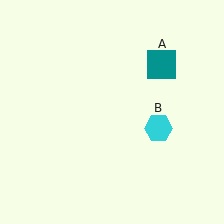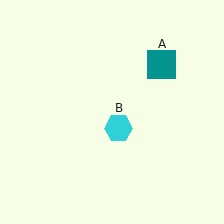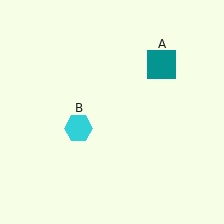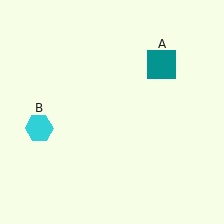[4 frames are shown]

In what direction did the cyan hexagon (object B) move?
The cyan hexagon (object B) moved left.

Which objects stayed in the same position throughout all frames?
Teal square (object A) remained stationary.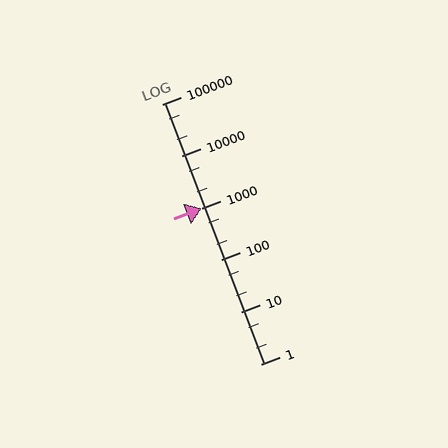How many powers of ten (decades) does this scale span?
The scale spans 5 decades, from 1 to 100000.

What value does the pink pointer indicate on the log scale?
The pointer indicates approximately 970.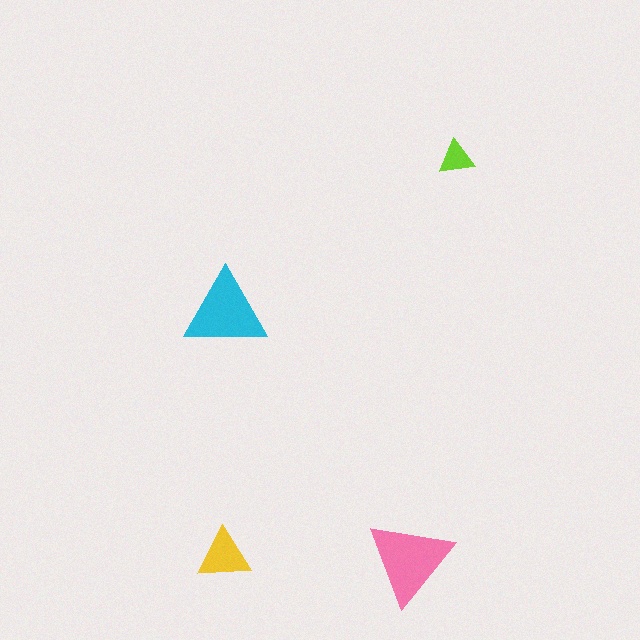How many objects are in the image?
There are 4 objects in the image.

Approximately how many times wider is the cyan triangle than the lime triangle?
About 2.5 times wider.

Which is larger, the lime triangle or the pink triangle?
The pink one.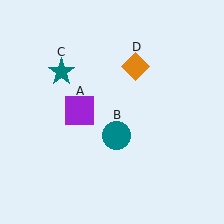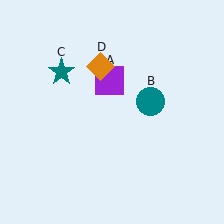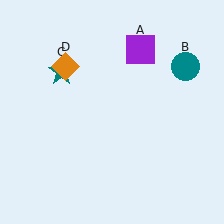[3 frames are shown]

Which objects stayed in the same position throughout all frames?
Teal star (object C) remained stationary.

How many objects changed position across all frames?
3 objects changed position: purple square (object A), teal circle (object B), orange diamond (object D).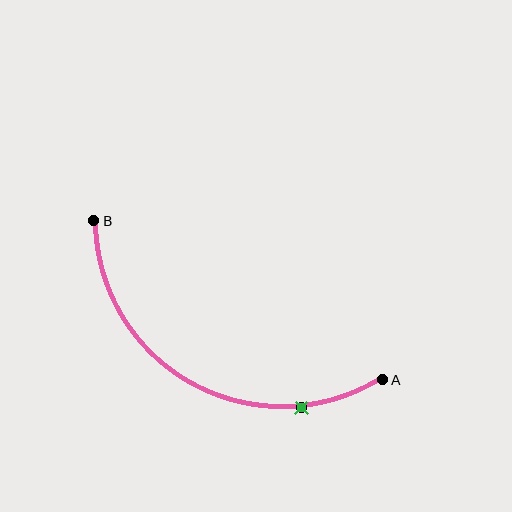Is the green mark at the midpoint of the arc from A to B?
No. The green mark lies on the arc but is closer to endpoint A. The arc midpoint would be at the point on the curve equidistant along the arc from both A and B.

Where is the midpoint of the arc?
The arc midpoint is the point on the curve farthest from the straight line joining A and B. It sits below that line.